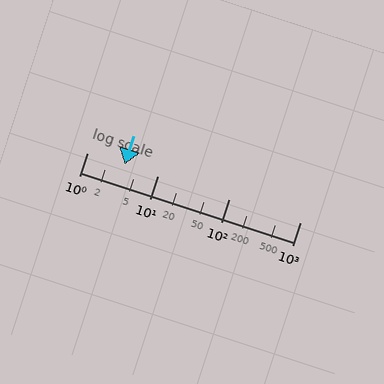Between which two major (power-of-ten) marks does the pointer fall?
The pointer is between 1 and 10.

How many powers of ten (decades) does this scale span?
The scale spans 3 decades, from 1 to 1000.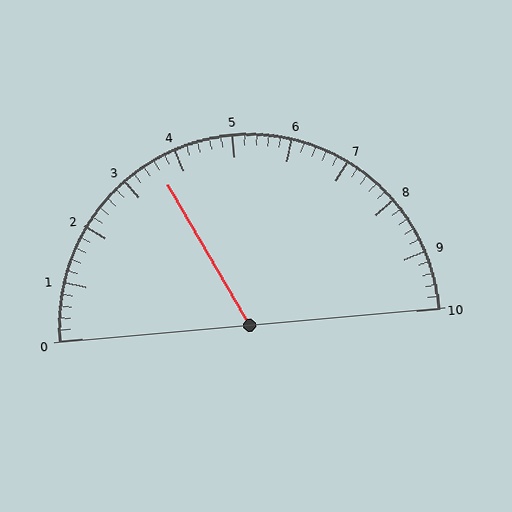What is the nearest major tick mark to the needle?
The nearest major tick mark is 4.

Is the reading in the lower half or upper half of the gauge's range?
The reading is in the lower half of the range (0 to 10).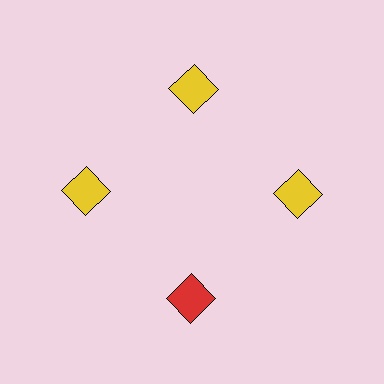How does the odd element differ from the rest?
It has a different color: red instead of yellow.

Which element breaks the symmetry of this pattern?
The red diamond at roughly the 6 o'clock position breaks the symmetry. All other shapes are yellow diamonds.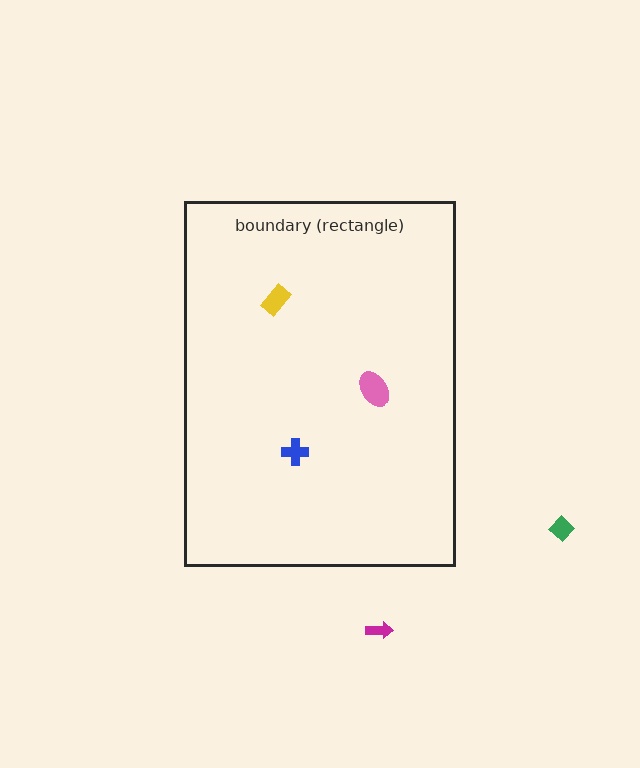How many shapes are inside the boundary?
3 inside, 2 outside.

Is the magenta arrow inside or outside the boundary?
Outside.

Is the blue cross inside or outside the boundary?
Inside.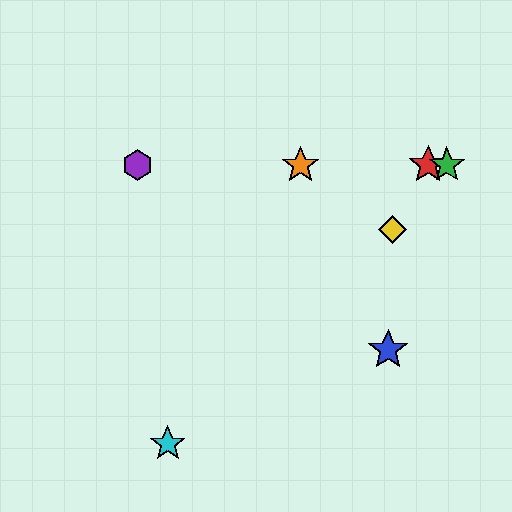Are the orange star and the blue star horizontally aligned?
No, the orange star is at y≈165 and the blue star is at y≈350.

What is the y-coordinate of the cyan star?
The cyan star is at y≈444.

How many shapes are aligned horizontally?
4 shapes (the red star, the green star, the purple hexagon, the orange star) are aligned horizontally.